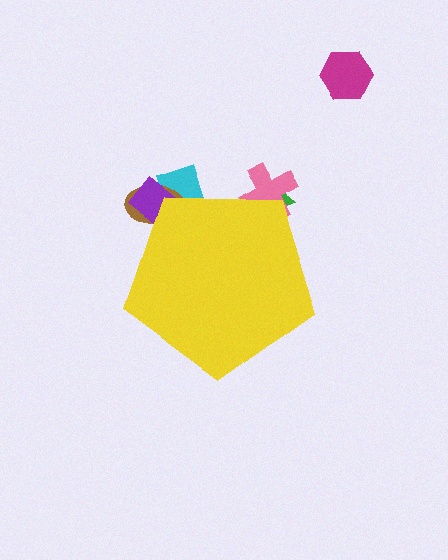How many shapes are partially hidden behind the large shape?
5 shapes are partially hidden.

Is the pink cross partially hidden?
Yes, the pink cross is partially hidden behind the yellow pentagon.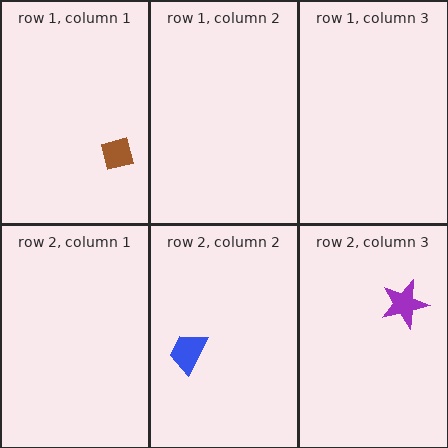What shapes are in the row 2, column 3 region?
The purple star.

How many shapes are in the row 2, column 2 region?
1.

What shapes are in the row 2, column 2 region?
The blue trapezoid.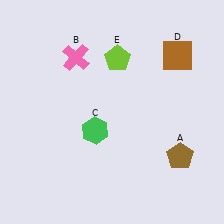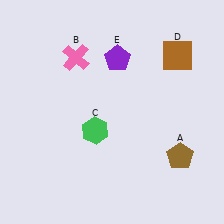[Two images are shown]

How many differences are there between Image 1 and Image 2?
There is 1 difference between the two images.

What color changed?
The pentagon (E) changed from lime in Image 1 to purple in Image 2.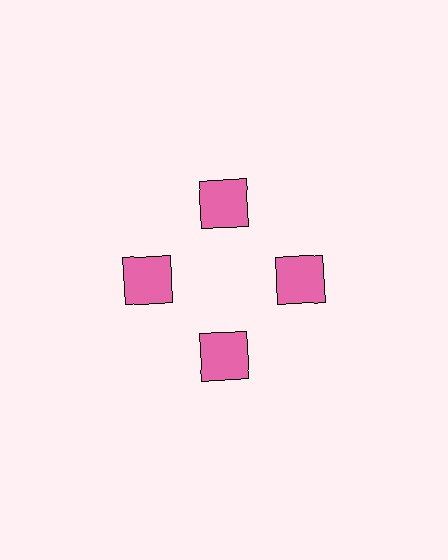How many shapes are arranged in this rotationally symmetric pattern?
There are 4 shapes, arranged in 4 groups of 1.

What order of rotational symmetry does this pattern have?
This pattern has 4-fold rotational symmetry.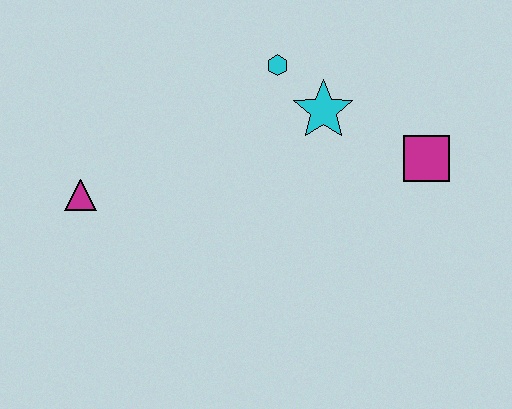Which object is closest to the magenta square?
The cyan star is closest to the magenta square.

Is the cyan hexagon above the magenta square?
Yes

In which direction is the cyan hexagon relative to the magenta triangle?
The cyan hexagon is to the right of the magenta triangle.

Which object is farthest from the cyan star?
The magenta triangle is farthest from the cyan star.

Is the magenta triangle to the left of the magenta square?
Yes